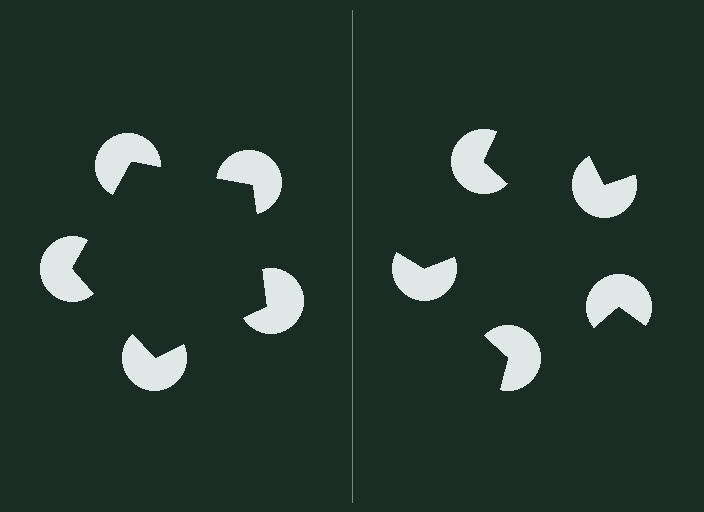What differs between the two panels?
The pac-man discs are positioned identically on both sides; only the wedge orientations differ. On the left they align to a pentagon; on the right they are misaligned.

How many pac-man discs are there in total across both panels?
10 — 5 on each side.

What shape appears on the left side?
An illusory pentagon.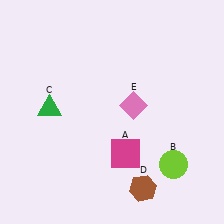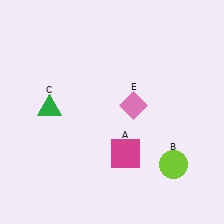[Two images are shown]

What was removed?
The brown hexagon (D) was removed in Image 2.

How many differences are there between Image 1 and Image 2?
There is 1 difference between the two images.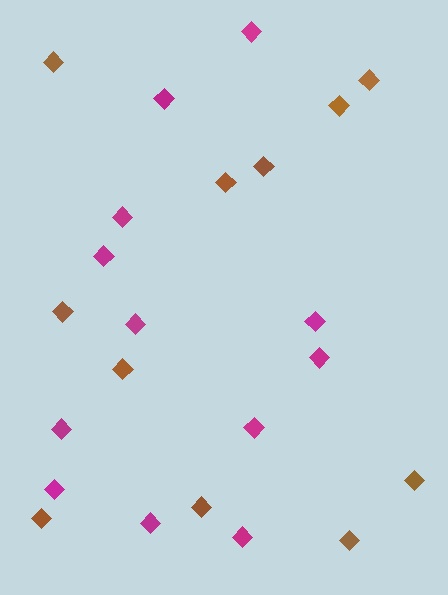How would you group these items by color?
There are 2 groups: one group of magenta diamonds (12) and one group of brown diamonds (11).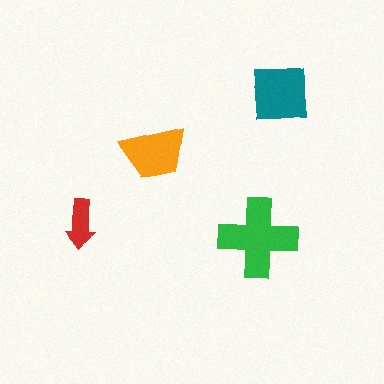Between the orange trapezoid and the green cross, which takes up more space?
The green cross.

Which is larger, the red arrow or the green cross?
The green cross.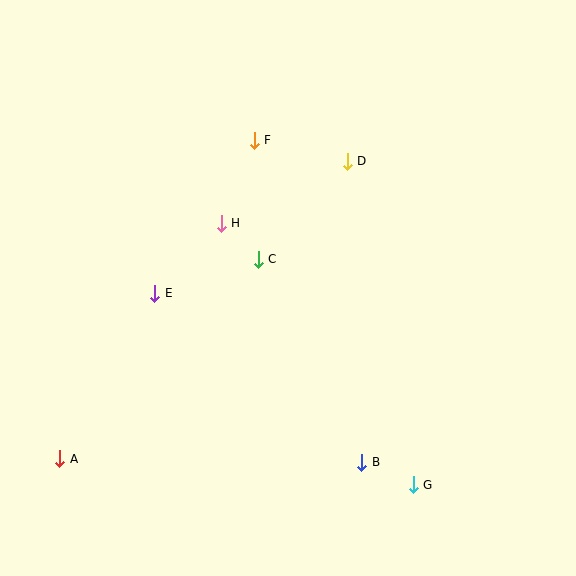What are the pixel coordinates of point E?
Point E is at (155, 293).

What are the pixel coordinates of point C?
Point C is at (258, 259).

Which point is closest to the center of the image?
Point C at (258, 259) is closest to the center.